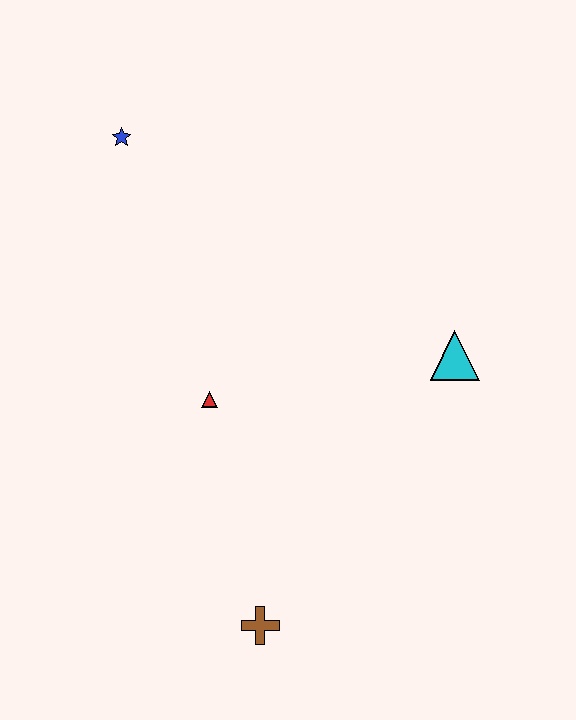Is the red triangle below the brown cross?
No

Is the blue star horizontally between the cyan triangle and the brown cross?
No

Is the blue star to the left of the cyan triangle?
Yes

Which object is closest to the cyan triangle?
The red triangle is closest to the cyan triangle.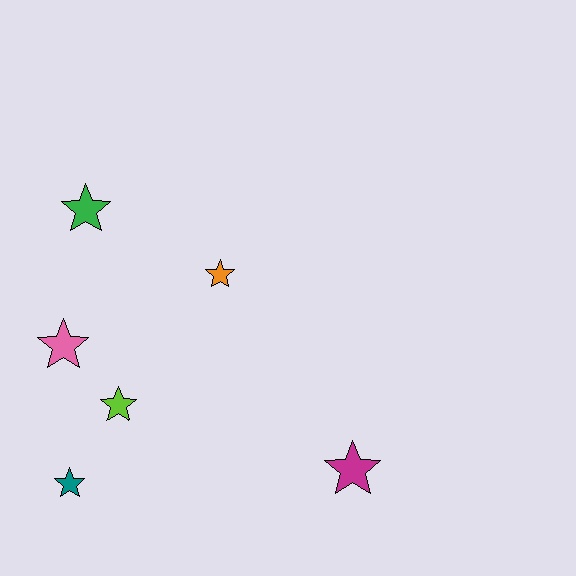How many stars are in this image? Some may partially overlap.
There are 6 stars.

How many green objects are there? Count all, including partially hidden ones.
There is 1 green object.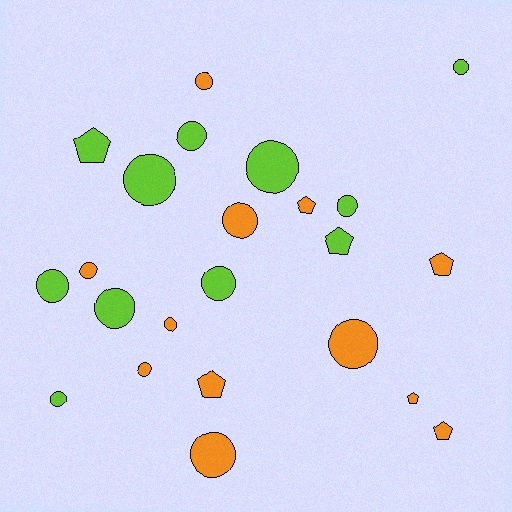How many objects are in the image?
There are 23 objects.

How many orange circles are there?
There are 7 orange circles.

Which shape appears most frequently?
Circle, with 16 objects.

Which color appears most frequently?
Orange, with 12 objects.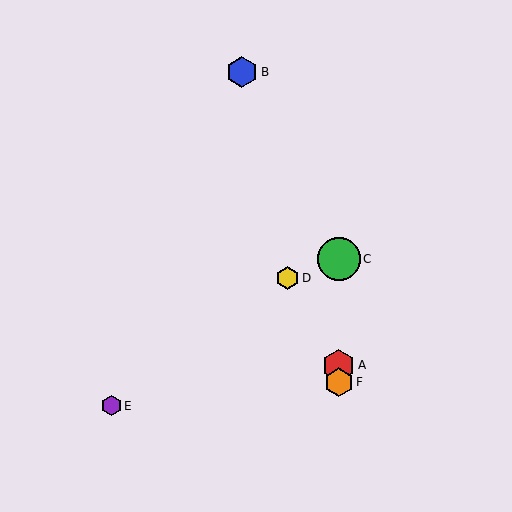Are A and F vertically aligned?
Yes, both are at x≈339.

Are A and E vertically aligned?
No, A is at x≈339 and E is at x≈111.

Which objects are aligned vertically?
Objects A, C, F are aligned vertically.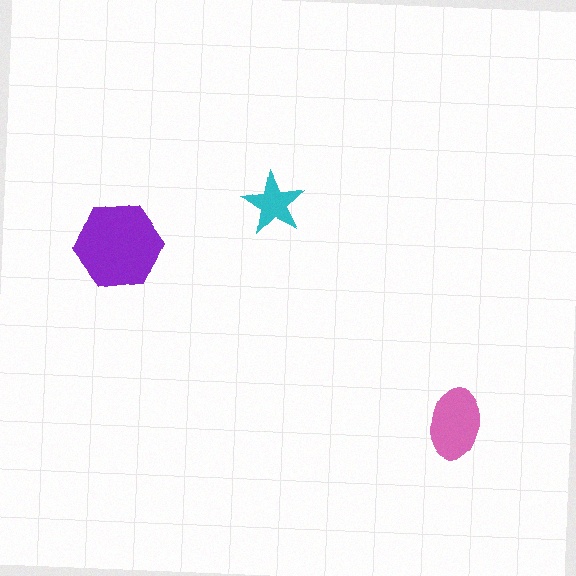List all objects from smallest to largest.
The cyan star, the pink ellipse, the purple hexagon.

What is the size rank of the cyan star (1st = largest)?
3rd.